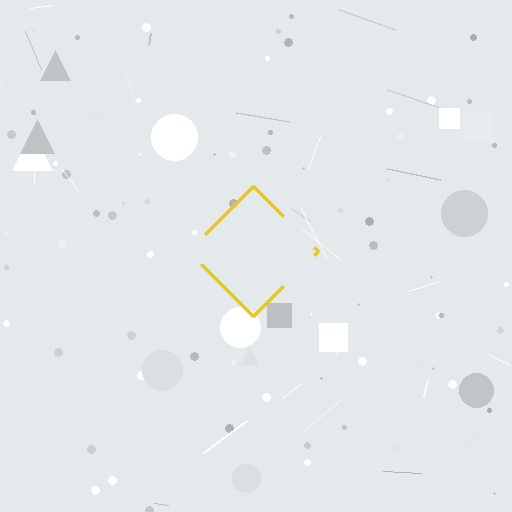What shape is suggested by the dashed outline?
The dashed outline suggests a diamond.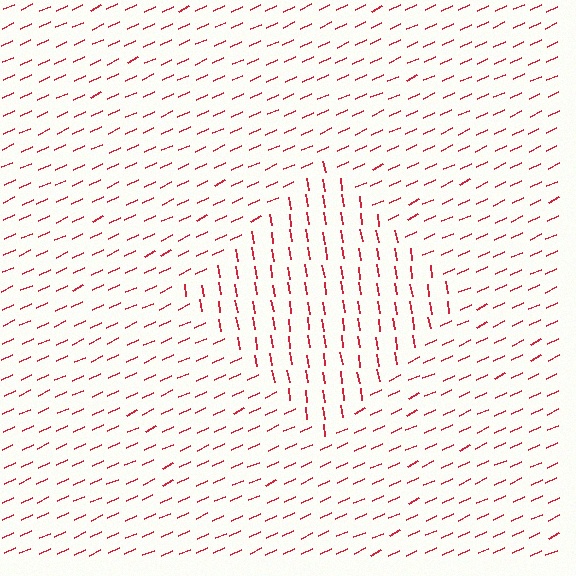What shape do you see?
I see a diamond.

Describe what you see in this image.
The image is filled with small red line segments. A diamond region in the image has lines oriented differently from the surrounding lines, creating a visible texture boundary.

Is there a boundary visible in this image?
Yes, there is a texture boundary formed by a change in line orientation.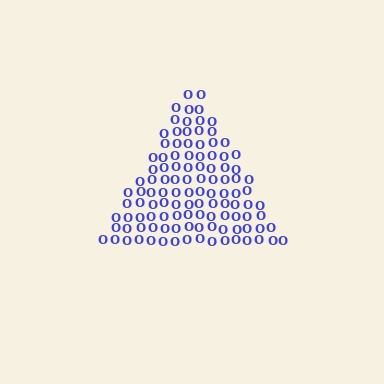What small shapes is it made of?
It is made of small letter O's.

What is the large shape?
The large shape is a triangle.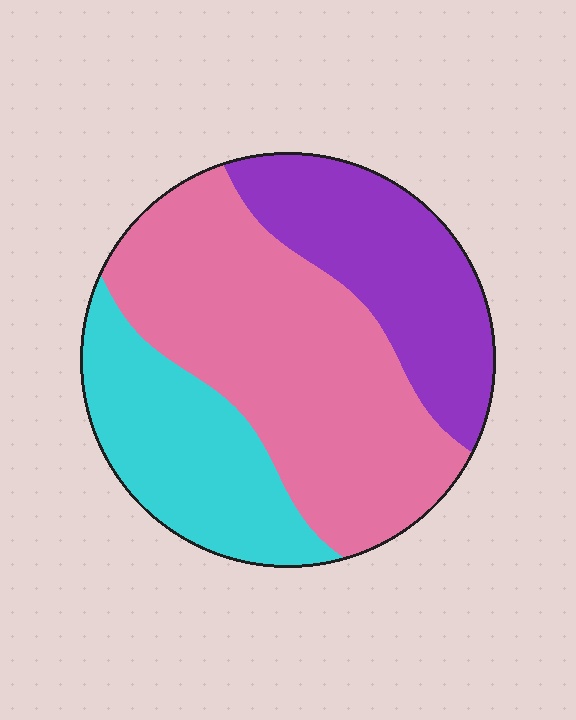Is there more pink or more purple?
Pink.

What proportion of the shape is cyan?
Cyan takes up about one quarter (1/4) of the shape.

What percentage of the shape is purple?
Purple takes up between a sixth and a third of the shape.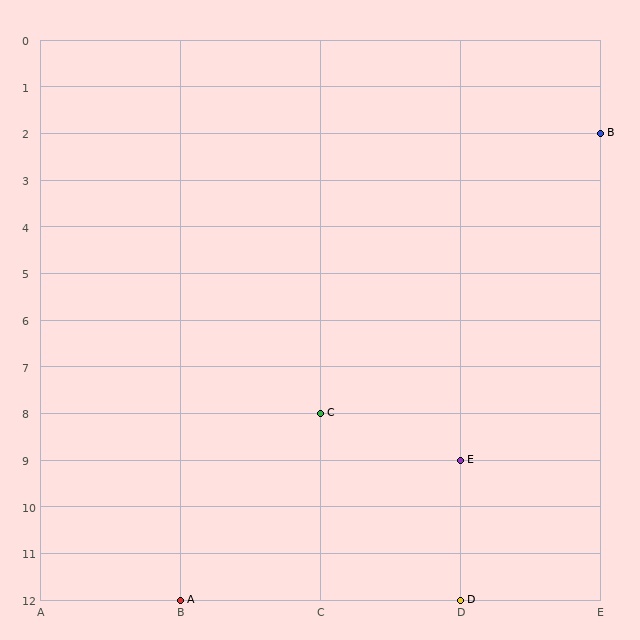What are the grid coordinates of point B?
Point B is at grid coordinates (E, 2).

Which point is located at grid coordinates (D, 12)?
Point D is at (D, 12).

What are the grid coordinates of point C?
Point C is at grid coordinates (C, 8).